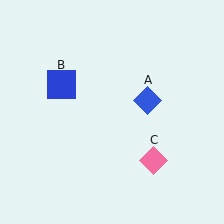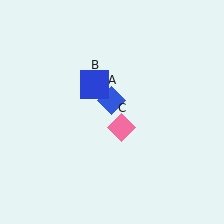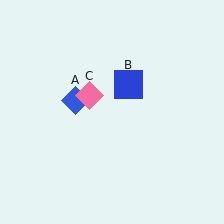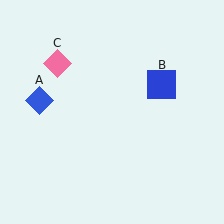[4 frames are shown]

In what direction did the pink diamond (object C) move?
The pink diamond (object C) moved up and to the left.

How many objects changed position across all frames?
3 objects changed position: blue diamond (object A), blue square (object B), pink diamond (object C).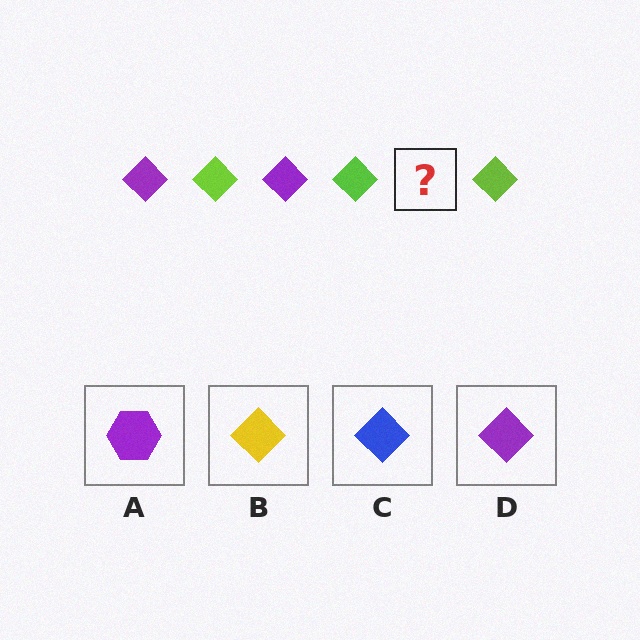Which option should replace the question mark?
Option D.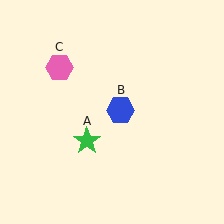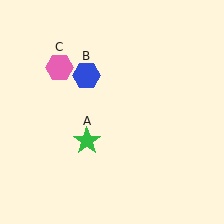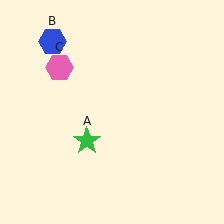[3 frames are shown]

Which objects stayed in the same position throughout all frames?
Green star (object A) and pink hexagon (object C) remained stationary.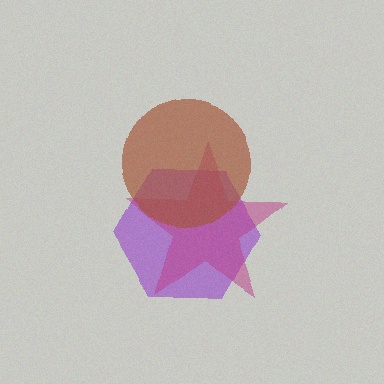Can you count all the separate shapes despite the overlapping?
Yes, there are 3 separate shapes.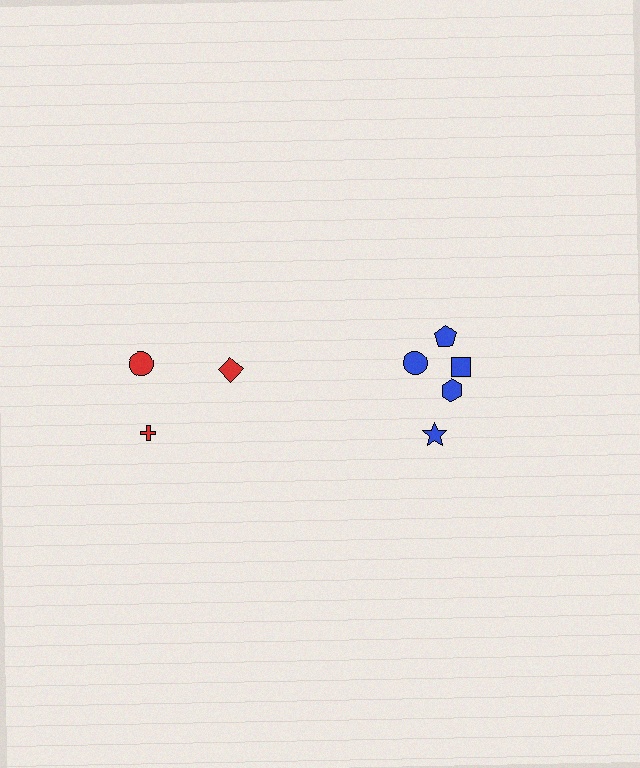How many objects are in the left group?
There are 3 objects.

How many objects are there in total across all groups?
There are 8 objects.